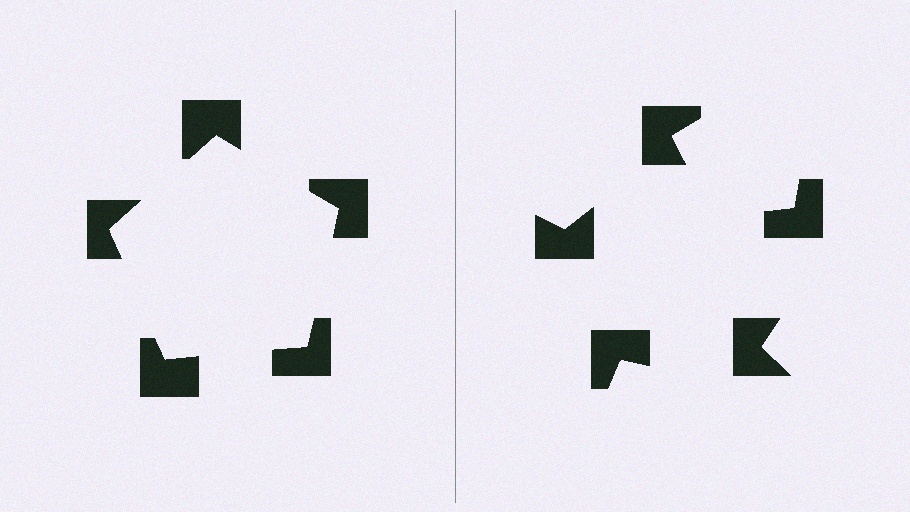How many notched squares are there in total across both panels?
10 — 5 on each side.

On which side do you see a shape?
An illusory pentagon appears on the left side. On the right side the wedge cuts are rotated, so no coherent shape forms.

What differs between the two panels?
The notched squares are positioned identically on both sides; only the wedge orientations differ. On the left they align to a pentagon; on the right they are misaligned.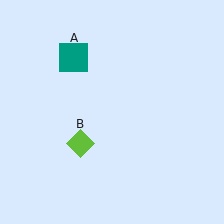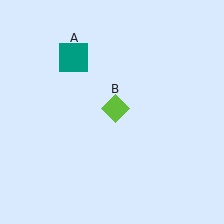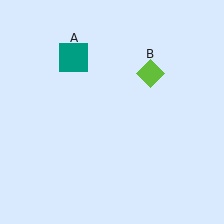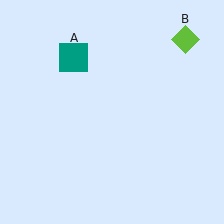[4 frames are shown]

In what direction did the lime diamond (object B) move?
The lime diamond (object B) moved up and to the right.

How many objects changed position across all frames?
1 object changed position: lime diamond (object B).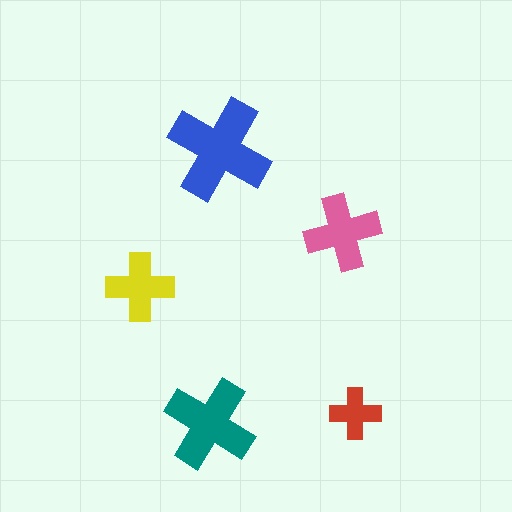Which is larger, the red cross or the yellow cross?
The yellow one.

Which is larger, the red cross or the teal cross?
The teal one.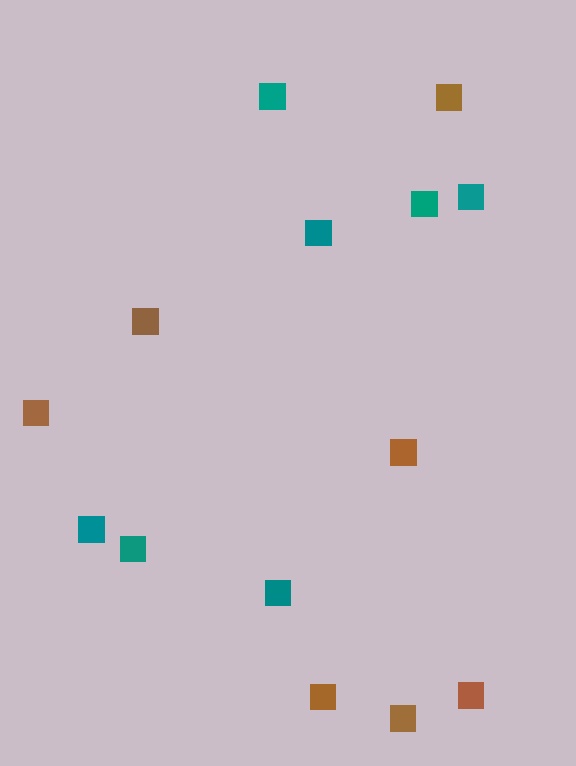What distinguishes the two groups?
There are 2 groups: one group of brown squares (7) and one group of teal squares (7).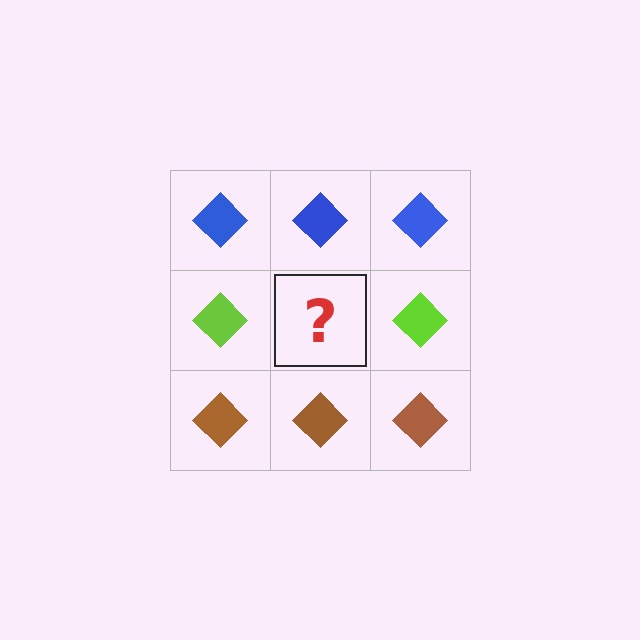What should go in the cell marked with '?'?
The missing cell should contain a lime diamond.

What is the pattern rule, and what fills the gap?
The rule is that each row has a consistent color. The gap should be filled with a lime diamond.